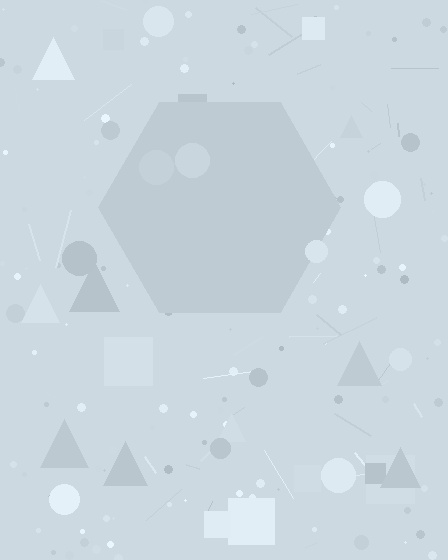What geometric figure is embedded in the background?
A hexagon is embedded in the background.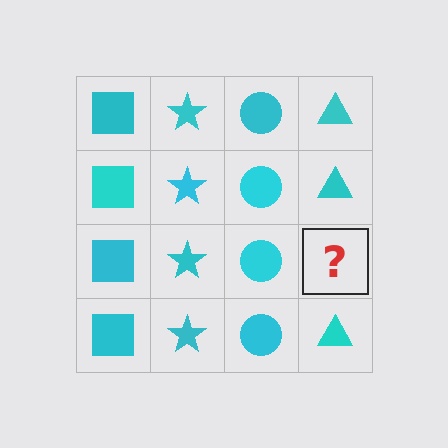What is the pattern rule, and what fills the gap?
The rule is that each column has a consistent shape. The gap should be filled with a cyan triangle.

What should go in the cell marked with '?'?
The missing cell should contain a cyan triangle.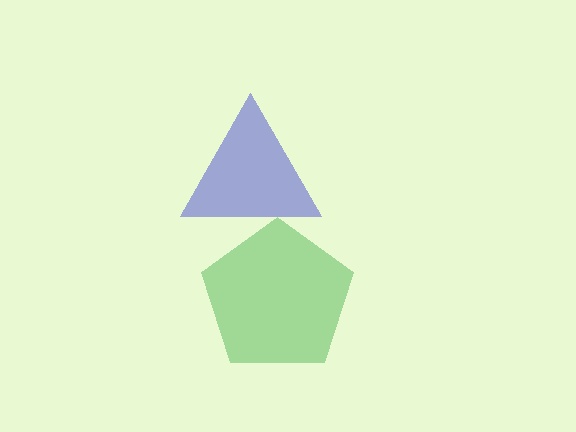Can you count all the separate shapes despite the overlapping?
Yes, there are 2 separate shapes.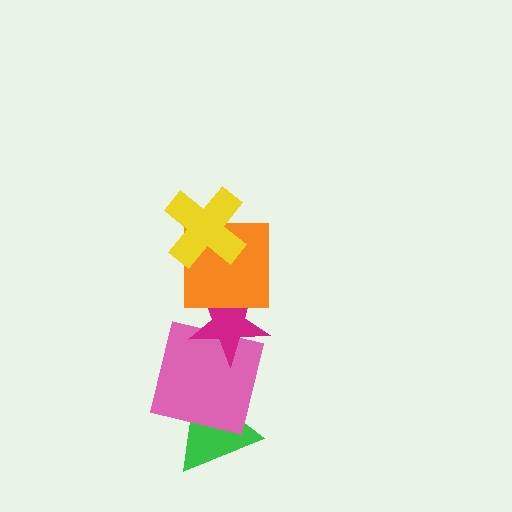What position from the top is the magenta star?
The magenta star is 3rd from the top.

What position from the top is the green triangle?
The green triangle is 5th from the top.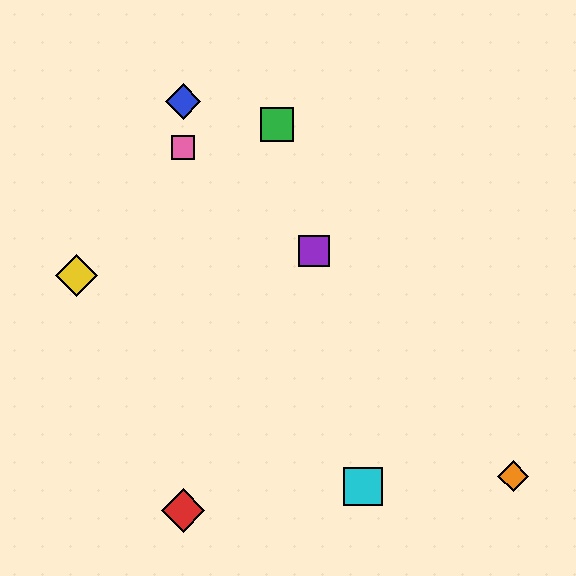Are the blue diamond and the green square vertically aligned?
No, the blue diamond is at x≈183 and the green square is at x≈277.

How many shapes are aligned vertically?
3 shapes (the red diamond, the blue diamond, the pink square) are aligned vertically.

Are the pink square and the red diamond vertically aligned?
Yes, both are at x≈183.